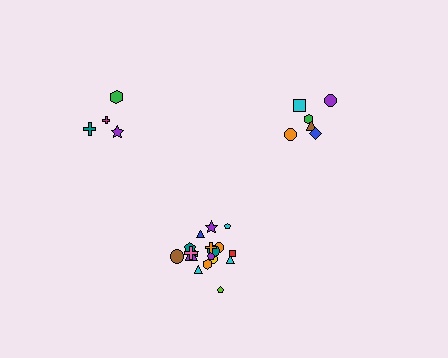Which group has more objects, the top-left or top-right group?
The top-right group.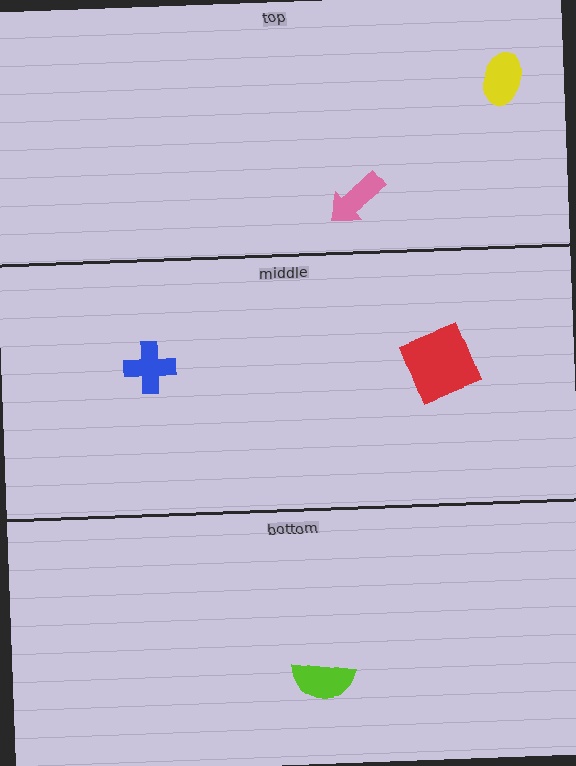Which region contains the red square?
The middle region.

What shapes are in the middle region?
The blue cross, the red square.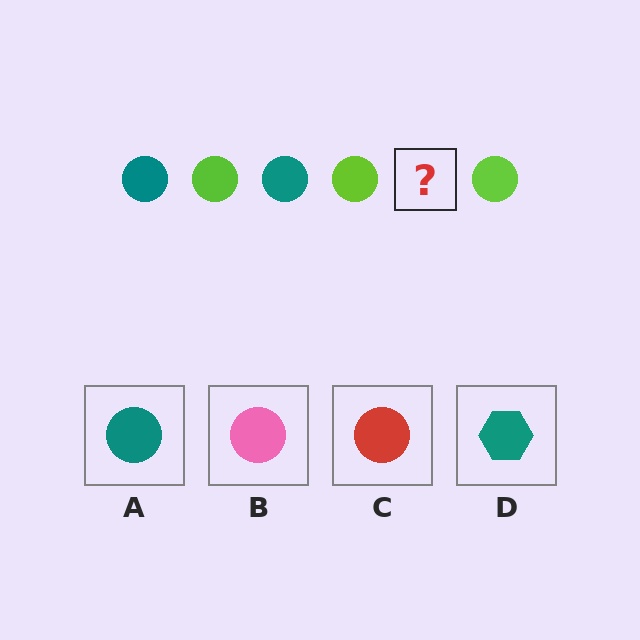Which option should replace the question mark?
Option A.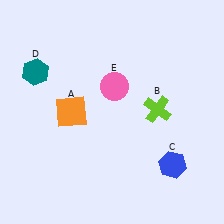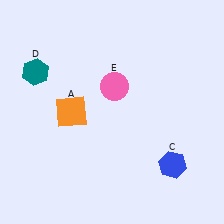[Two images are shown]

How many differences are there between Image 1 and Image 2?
There is 1 difference between the two images.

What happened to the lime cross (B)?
The lime cross (B) was removed in Image 2. It was in the top-right area of Image 1.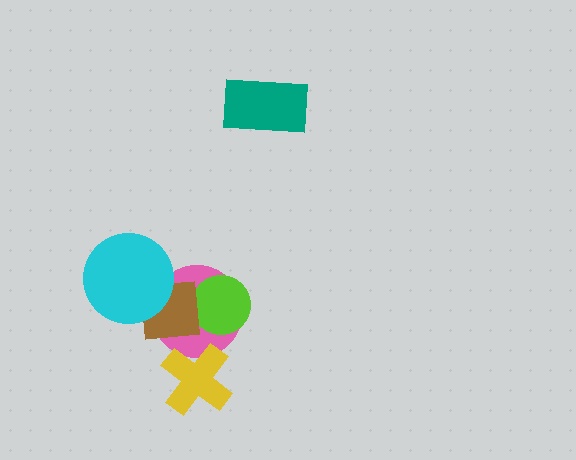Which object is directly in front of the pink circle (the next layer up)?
The lime circle is directly in front of the pink circle.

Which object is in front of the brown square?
The cyan circle is in front of the brown square.